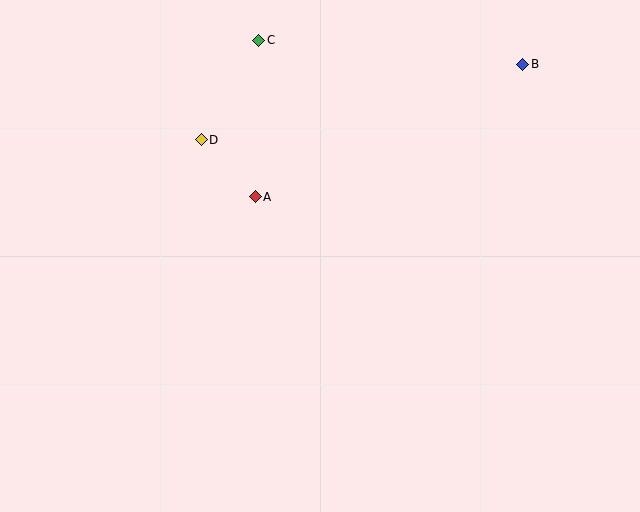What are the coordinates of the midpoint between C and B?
The midpoint between C and B is at (391, 52).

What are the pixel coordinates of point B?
Point B is at (523, 64).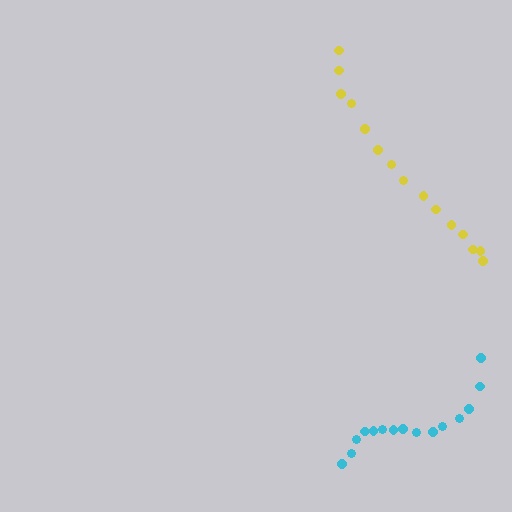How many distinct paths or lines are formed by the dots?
There are 2 distinct paths.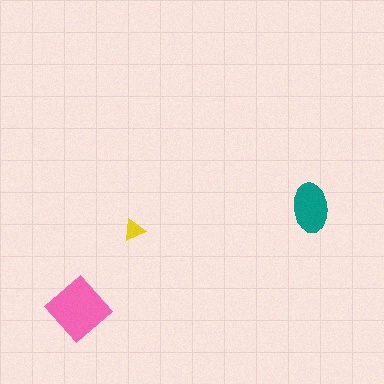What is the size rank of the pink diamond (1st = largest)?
1st.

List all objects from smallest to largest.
The yellow triangle, the teal ellipse, the pink diamond.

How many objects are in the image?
There are 3 objects in the image.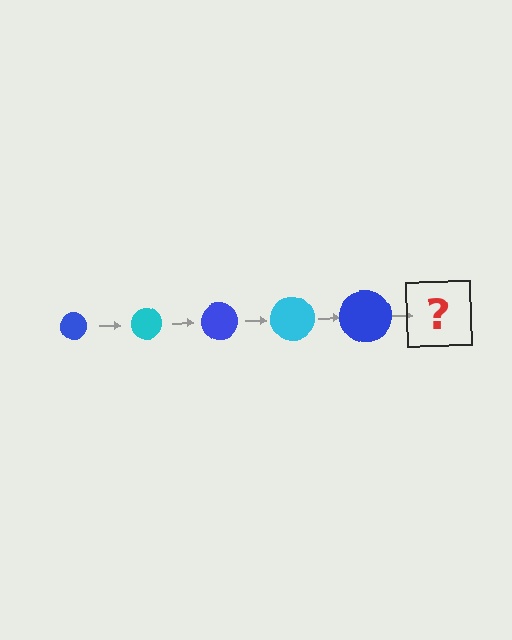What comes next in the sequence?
The next element should be a cyan circle, larger than the previous one.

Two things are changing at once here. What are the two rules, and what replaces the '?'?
The two rules are that the circle grows larger each step and the color cycles through blue and cyan. The '?' should be a cyan circle, larger than the previous one.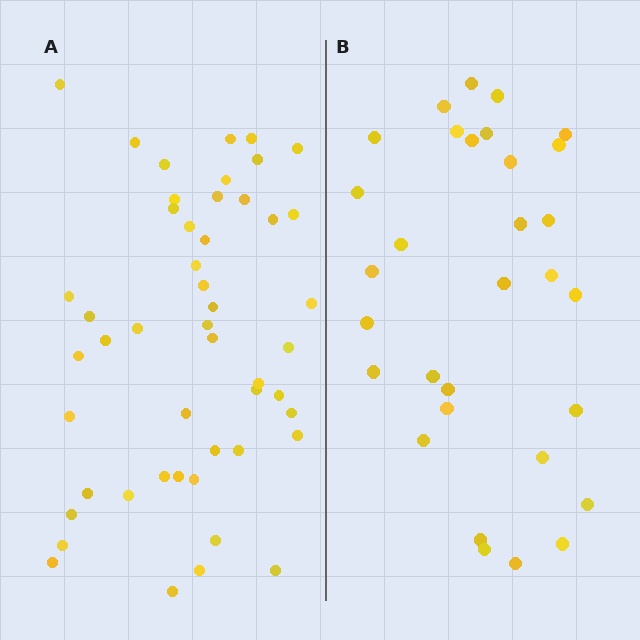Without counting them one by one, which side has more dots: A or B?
Region A (the left region) has more dots.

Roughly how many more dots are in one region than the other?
Region A has approximately 20 more dots than region B.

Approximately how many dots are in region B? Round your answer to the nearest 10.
About 30 dots. (The exact count is 31, which rounds to 30.)